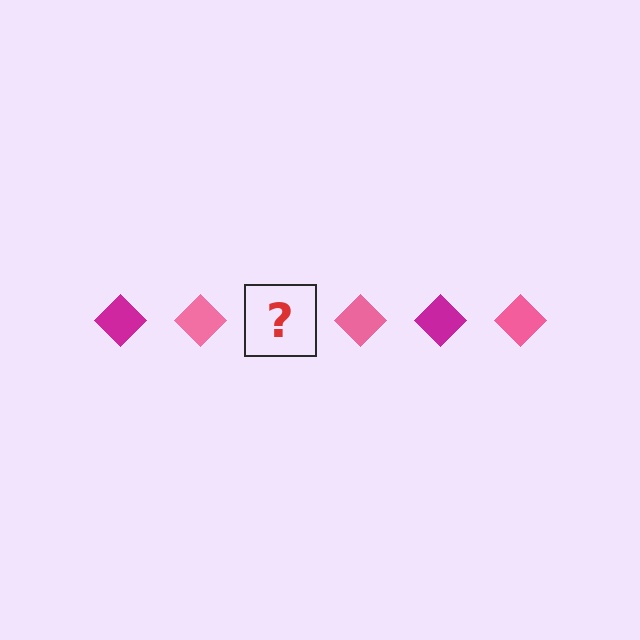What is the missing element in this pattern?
The missing element is a magenta diamond.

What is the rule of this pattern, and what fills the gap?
The rule is that the pattern cycles through magenta, pink diamonds. The gap should be filled with a magenta diamond.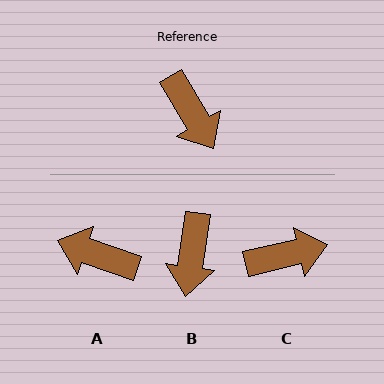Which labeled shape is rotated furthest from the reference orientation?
A, about 140 degrees away.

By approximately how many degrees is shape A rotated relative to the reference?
Approximately 140 degrees clockwise.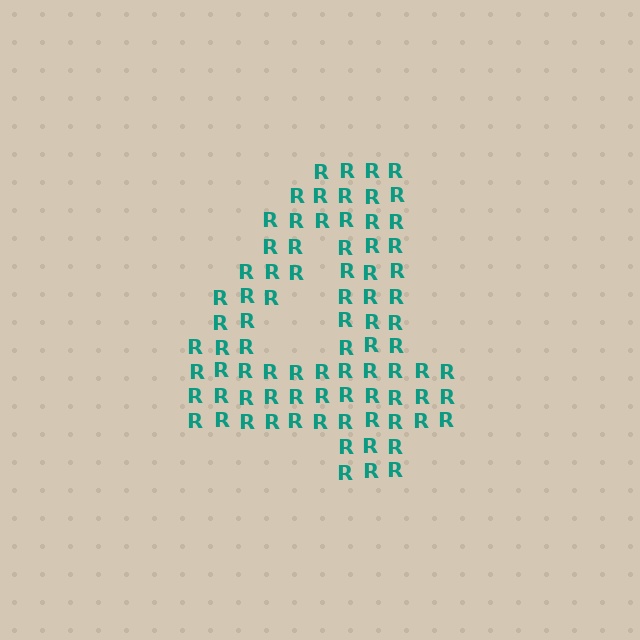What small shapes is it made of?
It is made of small letter R's.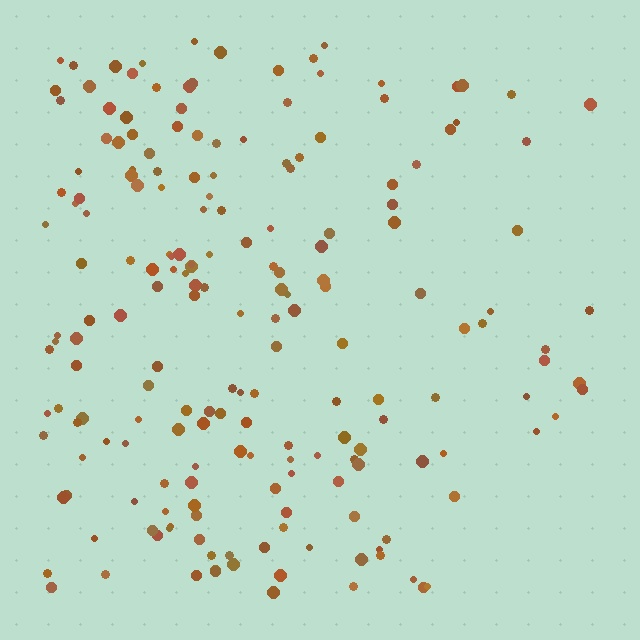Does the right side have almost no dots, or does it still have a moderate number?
Still a moderate number, just noticeably fewer than the left.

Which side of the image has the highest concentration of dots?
The left.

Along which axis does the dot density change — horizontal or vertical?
Horizontal.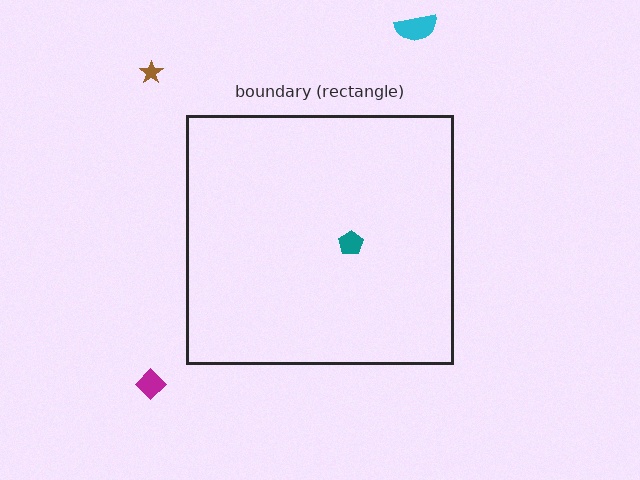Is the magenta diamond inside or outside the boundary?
Outside.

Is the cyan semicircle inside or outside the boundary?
Outside.